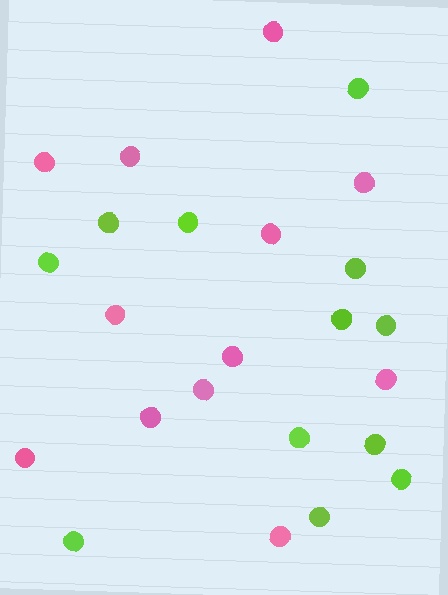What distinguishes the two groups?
There are 2 groups: one group of pink circles (12) and one group of lime circles (12).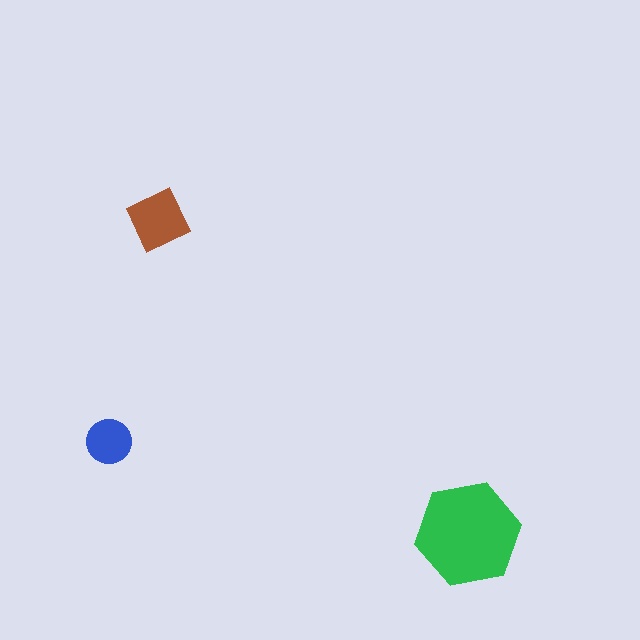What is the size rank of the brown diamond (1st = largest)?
2nd.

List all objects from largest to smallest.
The green hexagon, the brown diamond, the blue circle.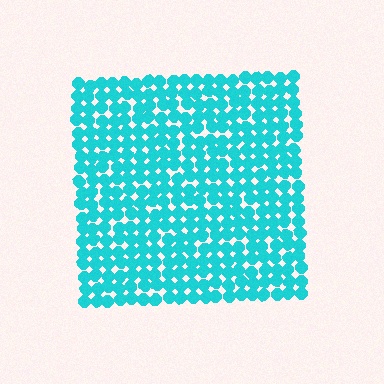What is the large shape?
The large shape is a square.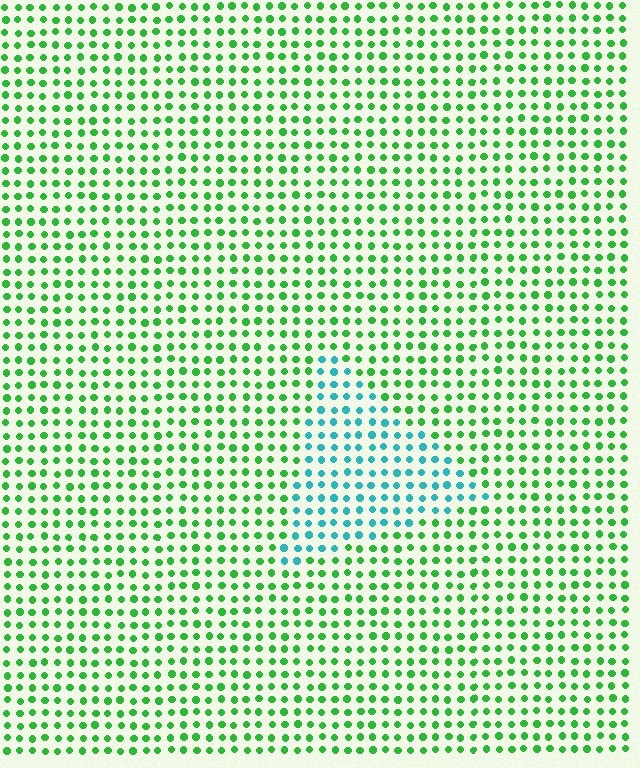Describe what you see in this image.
The image is filled with small green elements in a uniform arrangement. A triangle-shaped region is visible where the elements are tinted to a slightly different hue, forming a subtle color boundary.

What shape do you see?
I see a triangle.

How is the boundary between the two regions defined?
The boundary is defined purely by a slight shift in hue (about 56 degrees). Spacing, size, and orientation are identical on both sides.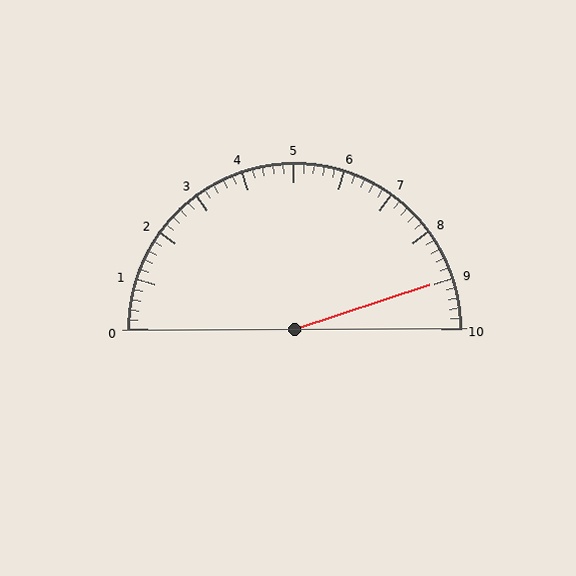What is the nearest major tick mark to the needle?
The nearest major tick mark is 9.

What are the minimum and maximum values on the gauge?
The gauge ranges from 0 to 10.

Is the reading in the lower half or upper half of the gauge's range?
The reading is in the upper half of the range (0 to 10).